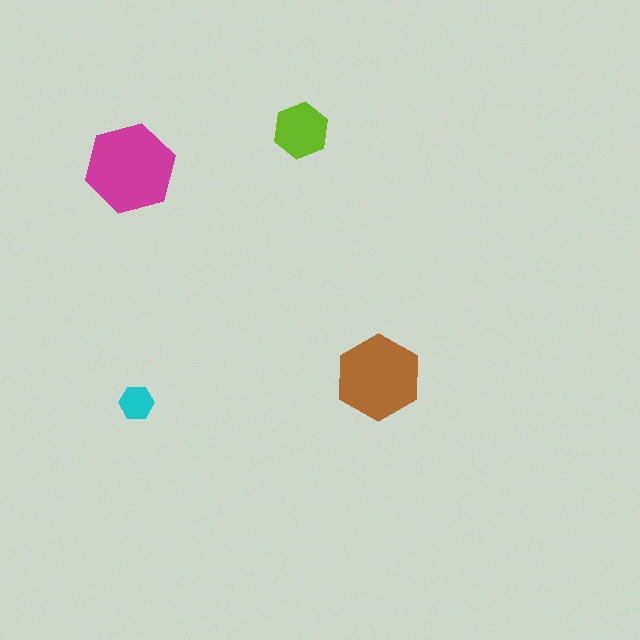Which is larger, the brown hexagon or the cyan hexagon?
The brown one.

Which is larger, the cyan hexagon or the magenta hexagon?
The magenta one.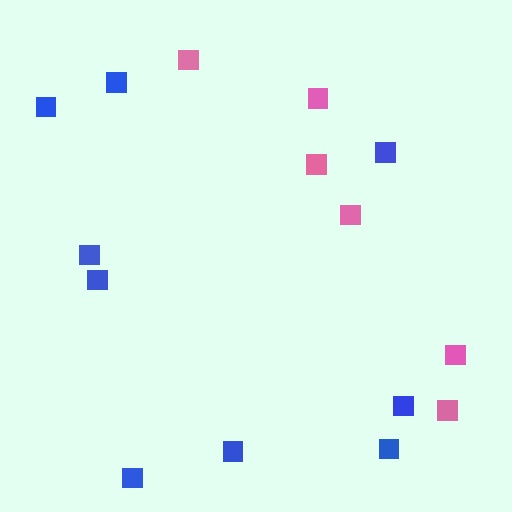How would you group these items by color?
There are 2 groups: one group of blue squares (9) and one group of pink squares (6).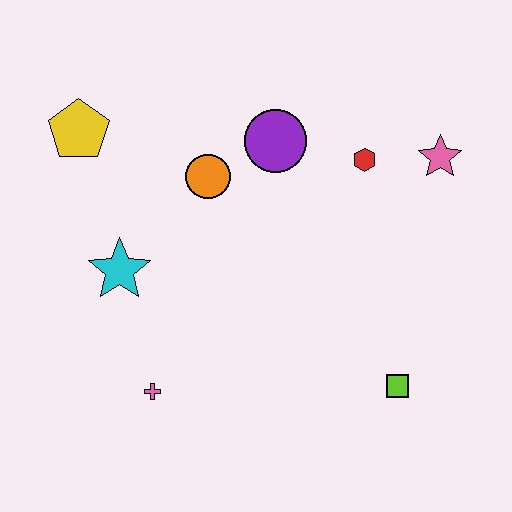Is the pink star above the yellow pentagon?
No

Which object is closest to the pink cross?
The cyan star is closest to the pink cross.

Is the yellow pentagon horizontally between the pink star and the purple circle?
No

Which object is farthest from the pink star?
The pink cross is farthest from the pink star.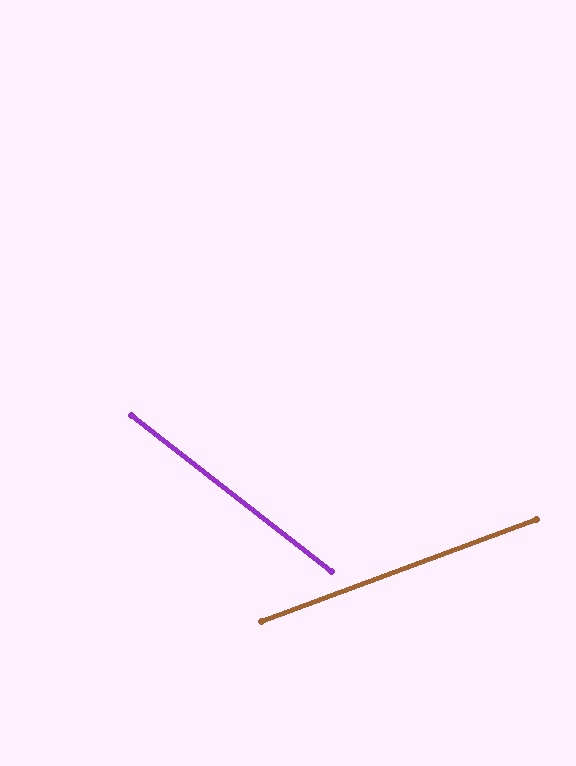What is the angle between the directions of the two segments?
Approximately 58 degrees.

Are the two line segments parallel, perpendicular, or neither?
Neither parallel nor perpendicular — they differ by about 58°.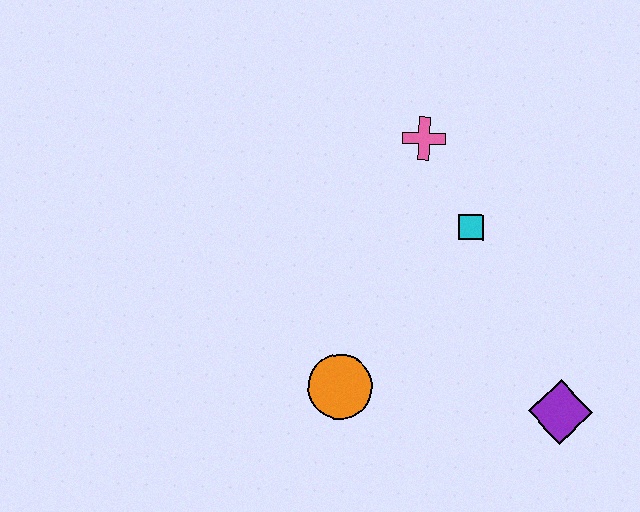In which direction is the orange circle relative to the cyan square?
The orange circle is below the cyan square.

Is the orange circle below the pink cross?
Yes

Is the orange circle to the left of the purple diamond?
Yes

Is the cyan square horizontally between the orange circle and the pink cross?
No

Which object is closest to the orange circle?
The cyan square is closest to the orange circle.